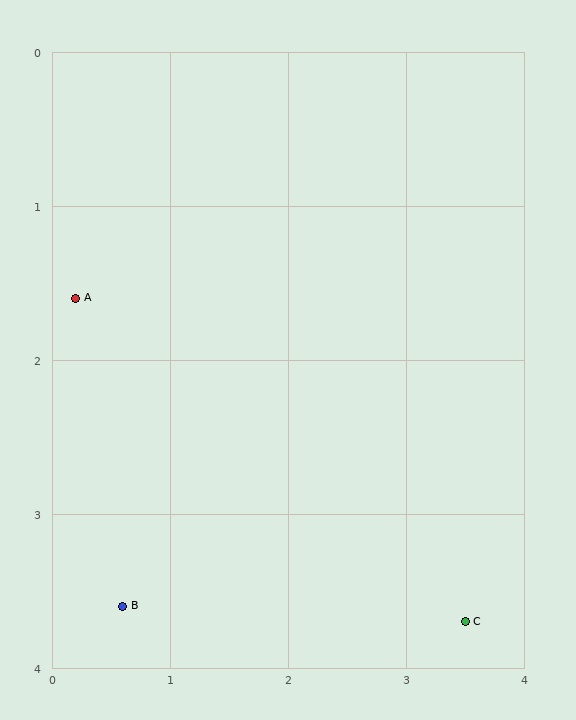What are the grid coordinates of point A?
Point A is at approximately (0.2, 1.6).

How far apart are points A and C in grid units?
Points A and C are about 3.9 grid units apart.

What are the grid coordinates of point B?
Point B is at approximately (0.6, 3.6).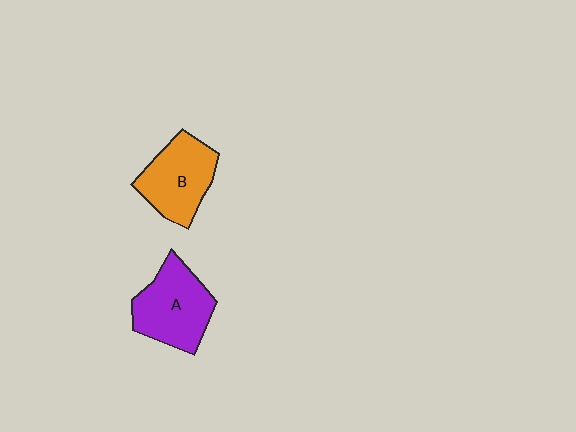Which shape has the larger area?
Shape A (purple).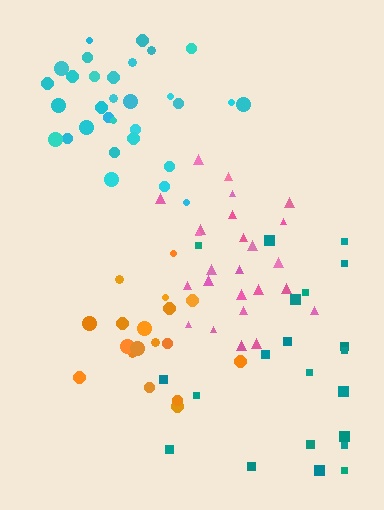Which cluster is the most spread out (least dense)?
Teal.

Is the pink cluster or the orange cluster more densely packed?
Pink.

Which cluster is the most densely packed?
Cyan.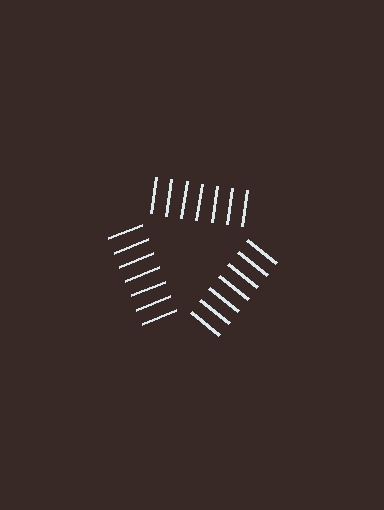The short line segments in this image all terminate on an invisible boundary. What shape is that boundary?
An illusory triangle — the line segments terminate on its edges but no continuous stroke is drawn.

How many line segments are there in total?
21 — 7 along each of the 3 edges.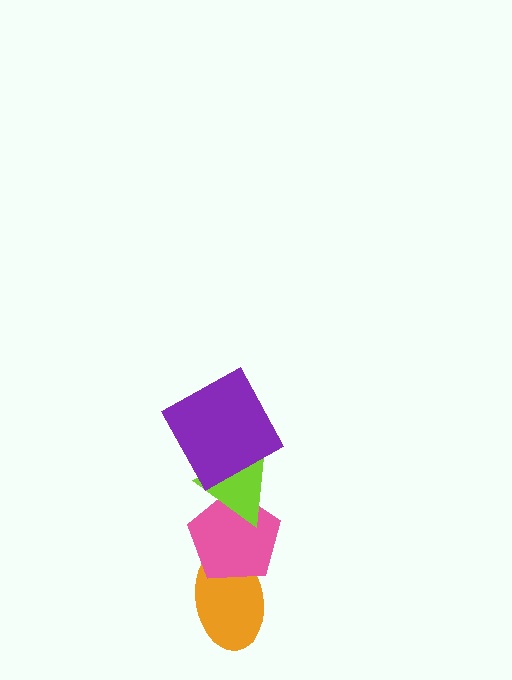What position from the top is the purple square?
The purple square is 1st from the top.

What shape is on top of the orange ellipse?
The pink pentagon is on top of the orange ellipse.